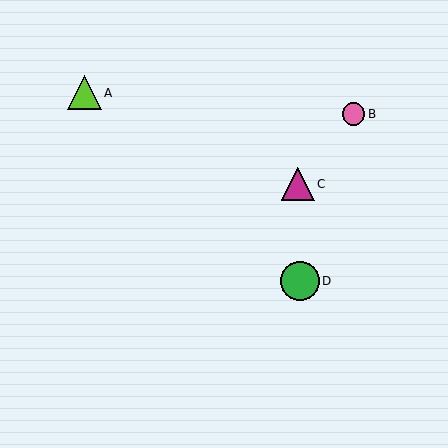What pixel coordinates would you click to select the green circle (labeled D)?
Click at (300, 281) to select the green circle D.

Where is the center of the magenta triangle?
The center of the magenta triangle is at (298, 184).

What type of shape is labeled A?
Shape A is a lime triangle.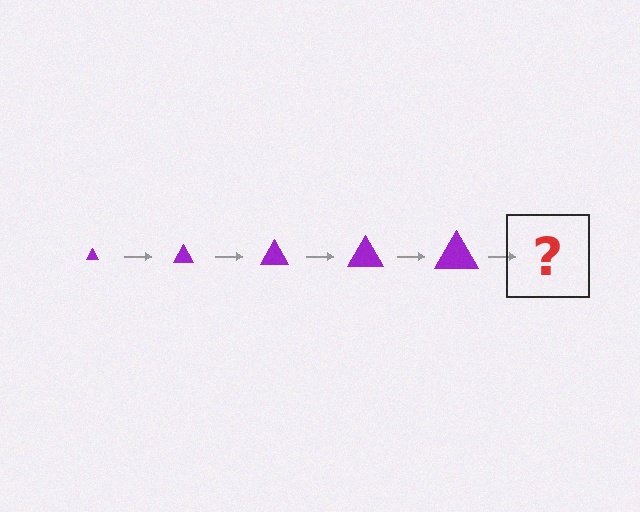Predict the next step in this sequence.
The next step is a purple triangle, larger than the previous one.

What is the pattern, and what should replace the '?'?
The pattern is that the triangle gets progressively larger each step. The '?' should be a purple triangle, larger than the previous one.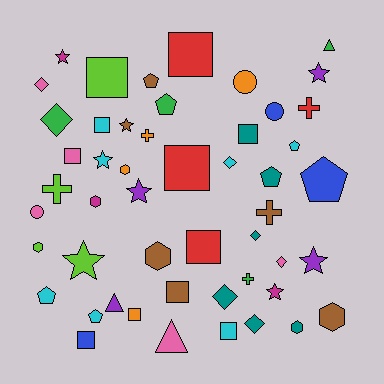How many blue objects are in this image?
There are 3 blue objects.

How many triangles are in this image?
There are 3 triangles.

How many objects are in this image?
There are 50 objects.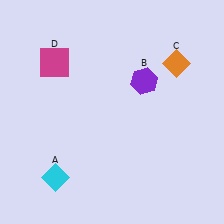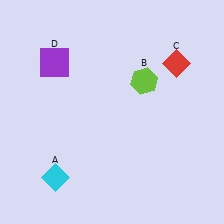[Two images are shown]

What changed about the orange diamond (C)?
In Image 1, C is orange. In Image 2, it changed to red.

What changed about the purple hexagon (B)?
In Image 1, B is purple. In Image 2, it changed to lime.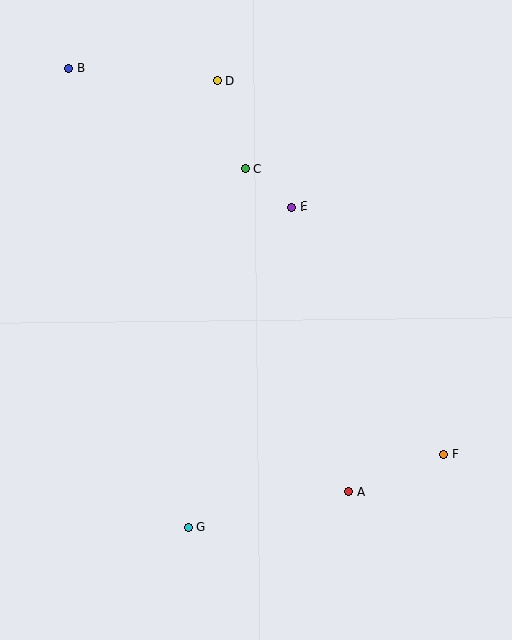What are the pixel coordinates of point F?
Point F is at (444, 454).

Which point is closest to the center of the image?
Point E at (291, 207) is closest to the center.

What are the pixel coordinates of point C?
Point C is at (245, 169).